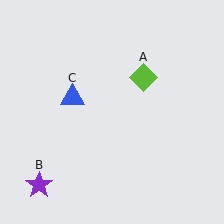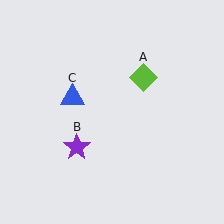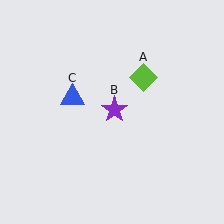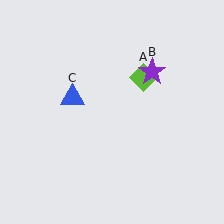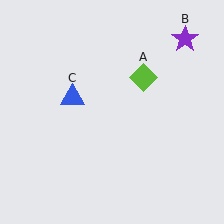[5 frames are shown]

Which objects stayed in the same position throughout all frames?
Lime diamond (object A) and blue triangle (object C) remained stationary.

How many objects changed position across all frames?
1 object changed position: purple star (object B).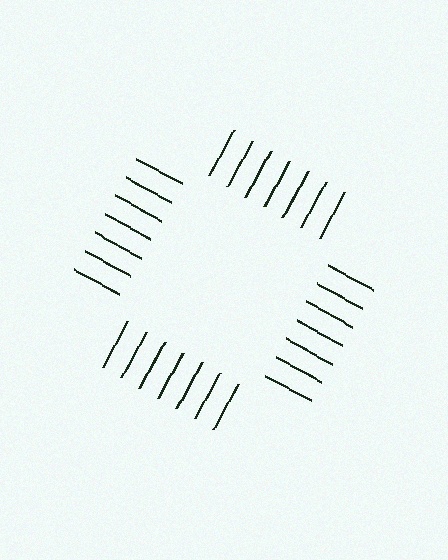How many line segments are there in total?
28 — 7 along each of the 4 edges.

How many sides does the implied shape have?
4 sides — the line-ends trace a square.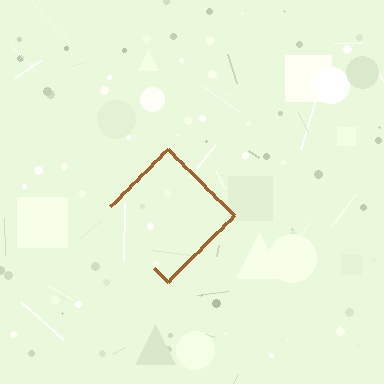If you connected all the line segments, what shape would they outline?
They would outline a diamond.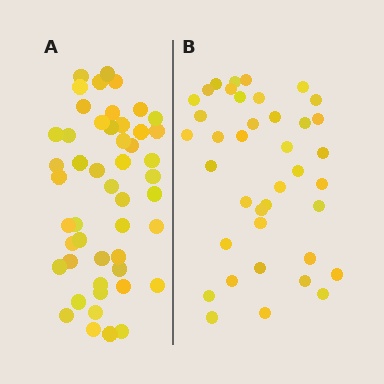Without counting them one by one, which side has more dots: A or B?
Region A (the left region) has more dots.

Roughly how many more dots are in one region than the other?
Region A has roughly 10 or so more dots than region B.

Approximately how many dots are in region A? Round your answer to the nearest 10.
About 50 dots. (The exact count is 49, which rounds to 50.)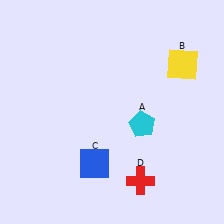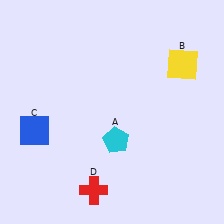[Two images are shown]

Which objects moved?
The objects that moved are: the cyan pentagon (A), the blue square (C), the red cross (D).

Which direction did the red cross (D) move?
The red cross (D) moved left.